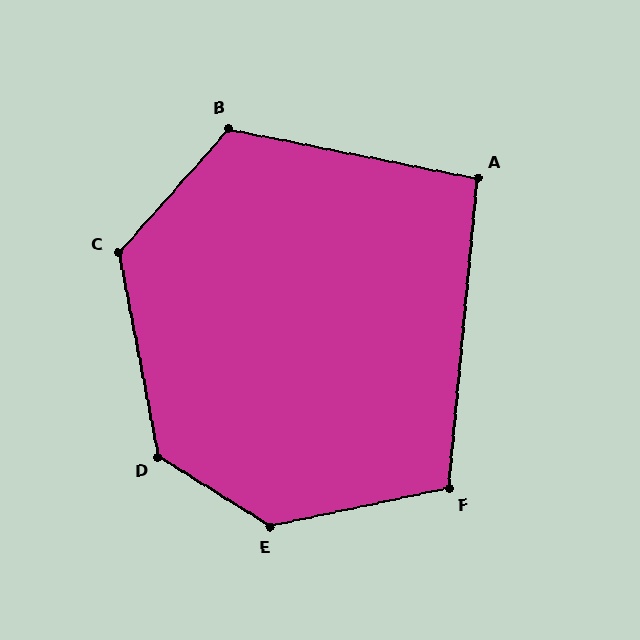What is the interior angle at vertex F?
Approximately 107 degrees (obtuse).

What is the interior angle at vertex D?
Approximately 132 degrees (obtuse).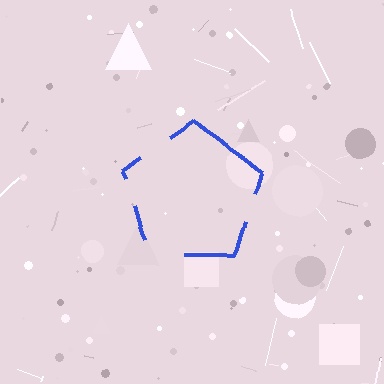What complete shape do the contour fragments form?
The contour fragments form a pentagon.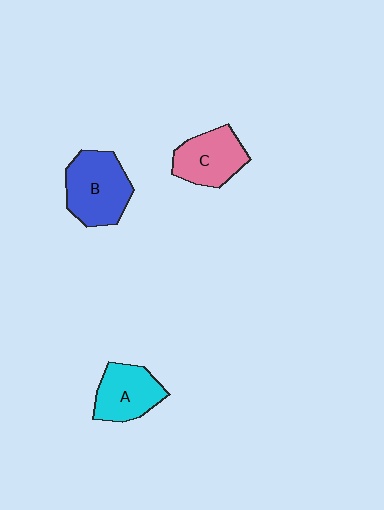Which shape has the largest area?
Shape B (blue).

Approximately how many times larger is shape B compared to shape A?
Approximately 1.3 times.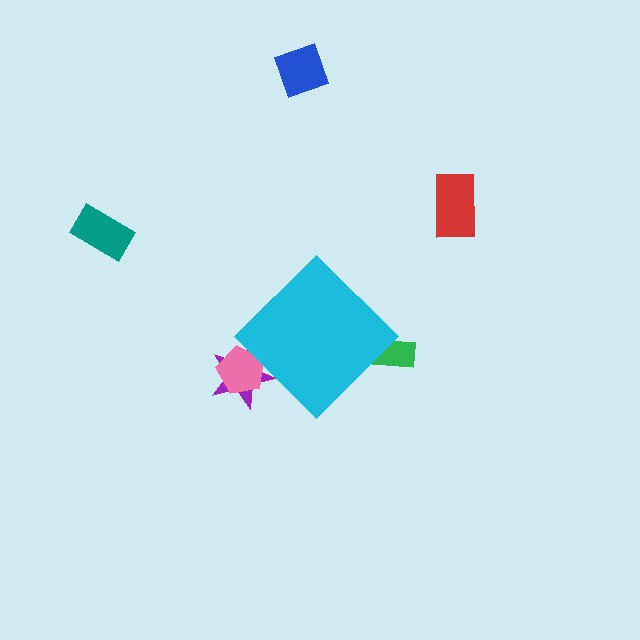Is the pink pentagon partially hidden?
Yes, the pink pentagon is partially hidden behind the cyan diamond.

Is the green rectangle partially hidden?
Yes, the green rectangle is partially hidden behind the cyan diamond.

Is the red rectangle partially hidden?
No, the red rectangle is fully visible.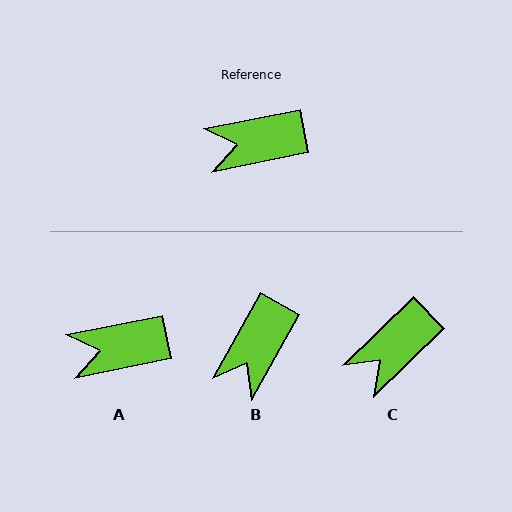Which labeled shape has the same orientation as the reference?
A.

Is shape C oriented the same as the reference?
No, it is off by about 33 degrees.